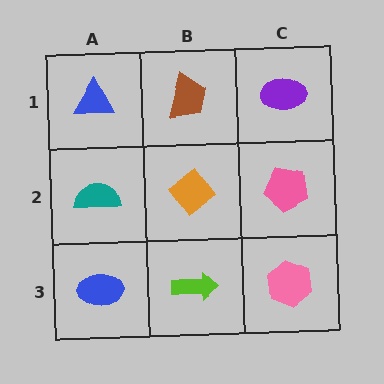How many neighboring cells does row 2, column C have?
3.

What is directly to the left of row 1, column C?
A brown trapezoid.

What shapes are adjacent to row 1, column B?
An orange diamond (row 2, column B), a blue triangle (row 1, column A), a purple ellipse (row 1, column C).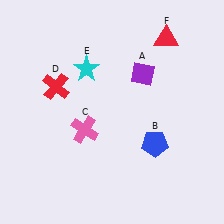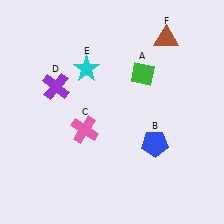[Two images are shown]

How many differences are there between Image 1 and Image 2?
There are 3 differences between the two images.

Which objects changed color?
A changed from purple to green. D changed from red to purple. F changed from red to brown.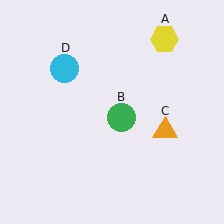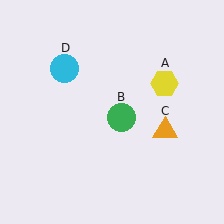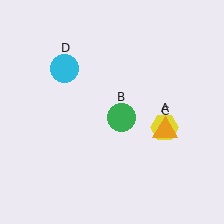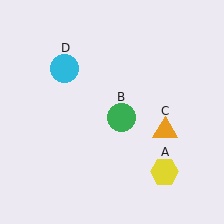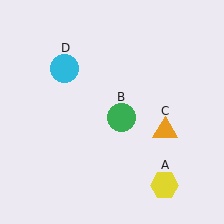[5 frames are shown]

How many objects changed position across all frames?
1 object changed position: yellow hexagon (object A).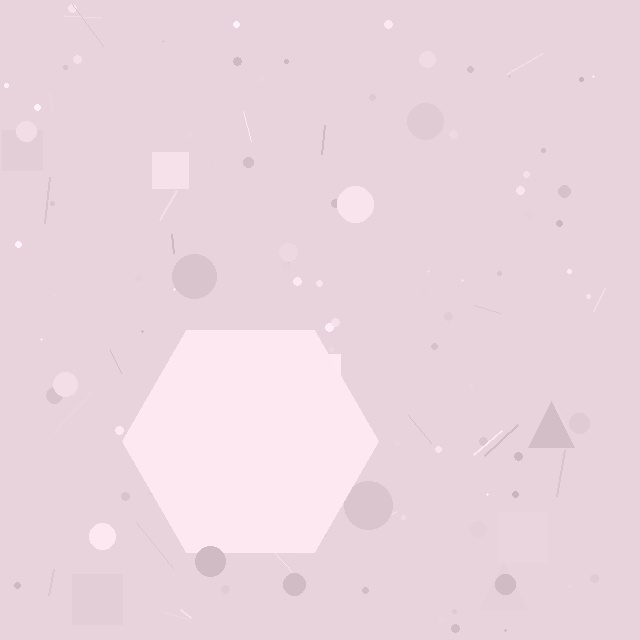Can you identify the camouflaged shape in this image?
The camouflaged shape is a hexagon.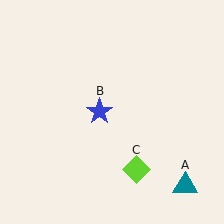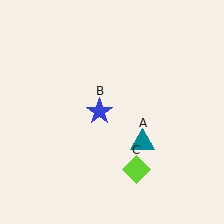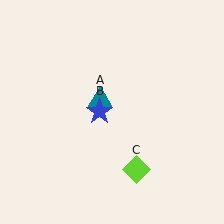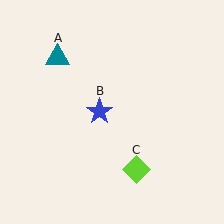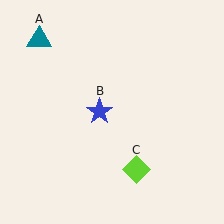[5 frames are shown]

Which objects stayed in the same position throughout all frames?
Blue star (object B) and lime diamond (object C) remained stationary.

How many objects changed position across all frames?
1 object changed position: teal triangle (object A).